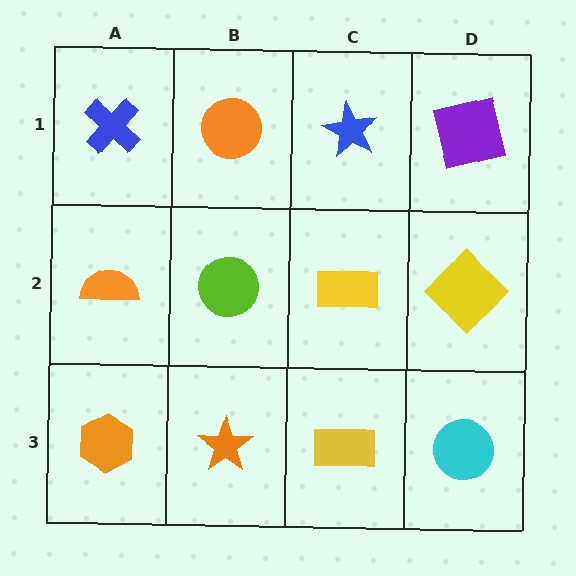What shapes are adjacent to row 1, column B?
A lime circle (row 2, column B), a blue cross (row 1, column A), a blue star (row 1, column C).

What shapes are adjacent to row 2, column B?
An orange circle (row 1, column B), an orange star (row 3, column B), an orange semicircle (row 2, column A), a yellow rectangle (row 2, column C).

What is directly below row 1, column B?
A lime circle.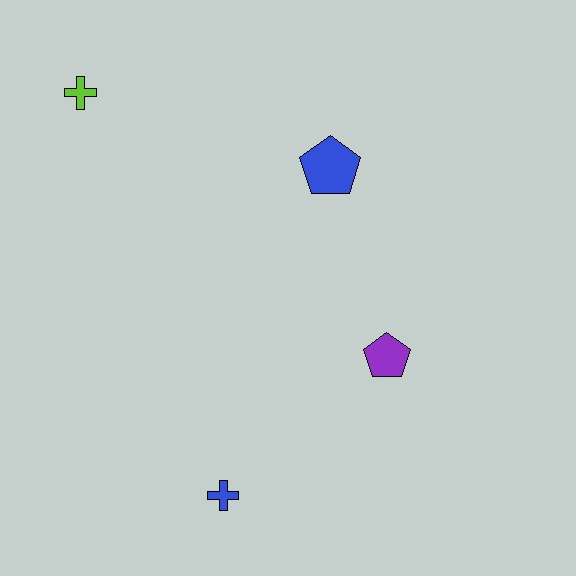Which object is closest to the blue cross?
The purple pentagon is closest to the blue cross.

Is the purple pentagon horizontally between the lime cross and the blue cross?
No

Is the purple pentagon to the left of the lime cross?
No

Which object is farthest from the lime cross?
The blue cross is farthest from the lime cross.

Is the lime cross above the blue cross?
Yes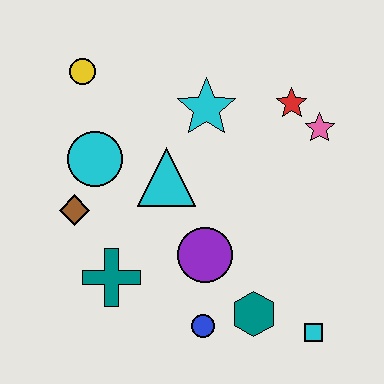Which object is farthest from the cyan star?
The cyan square is farthest from the cyan star.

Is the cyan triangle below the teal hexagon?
No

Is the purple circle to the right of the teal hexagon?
No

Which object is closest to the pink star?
The red star is closest to the pink star.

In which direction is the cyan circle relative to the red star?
The cyan circle is to the left of the red star.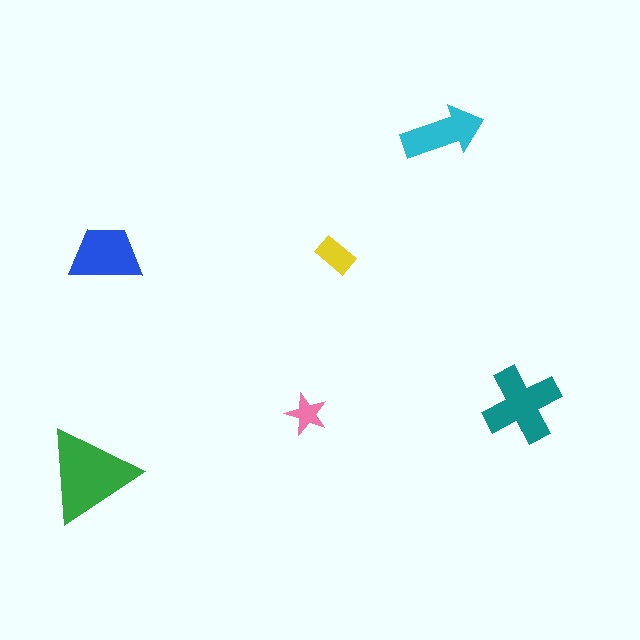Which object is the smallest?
The pink star.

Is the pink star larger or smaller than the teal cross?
Smaller.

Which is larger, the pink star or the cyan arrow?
The cyan arrow.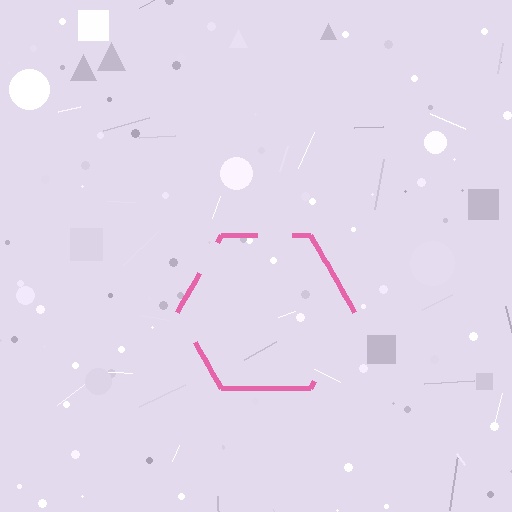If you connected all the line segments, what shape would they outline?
They would outline a hexagon.